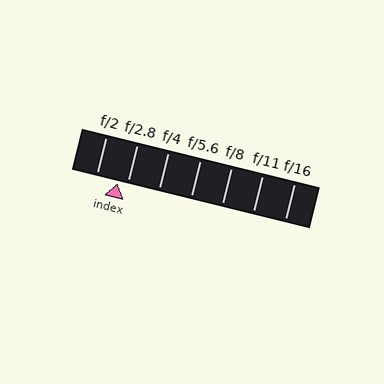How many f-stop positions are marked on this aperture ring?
There are 7 f-stop positions marked.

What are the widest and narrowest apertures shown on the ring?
The widest aperture shown is f/2 and the narrowest is f/16.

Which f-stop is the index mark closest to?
The index mark is closest to f/2.8.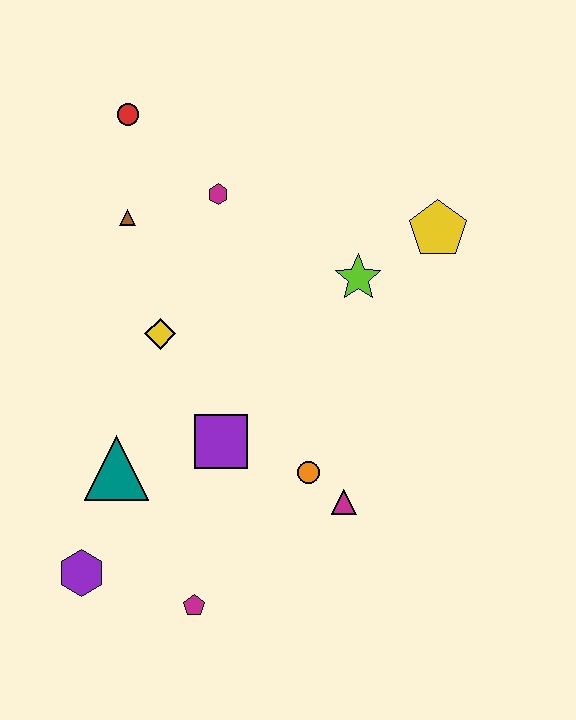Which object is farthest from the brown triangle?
The magenta pentagon is farthest from the brown triangle.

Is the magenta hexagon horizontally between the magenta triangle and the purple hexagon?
Yes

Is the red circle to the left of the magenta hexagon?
Yes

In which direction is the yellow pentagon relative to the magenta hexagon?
The yellow pentagon is to the right of the magenta hexagon.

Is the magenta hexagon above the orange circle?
Yes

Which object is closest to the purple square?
The orange circle is closest to the purple square.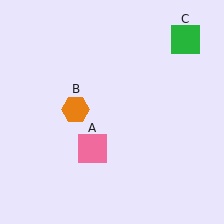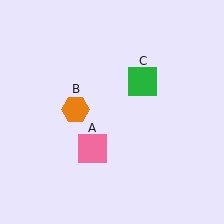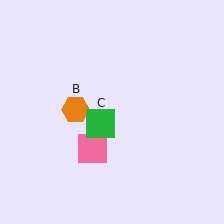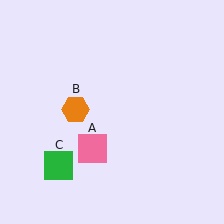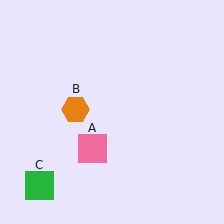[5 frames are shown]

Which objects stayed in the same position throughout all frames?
Pink square (object A) and orange hexagon (object B) remained stationary.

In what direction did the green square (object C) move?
The green square (object C) moved down and to the left.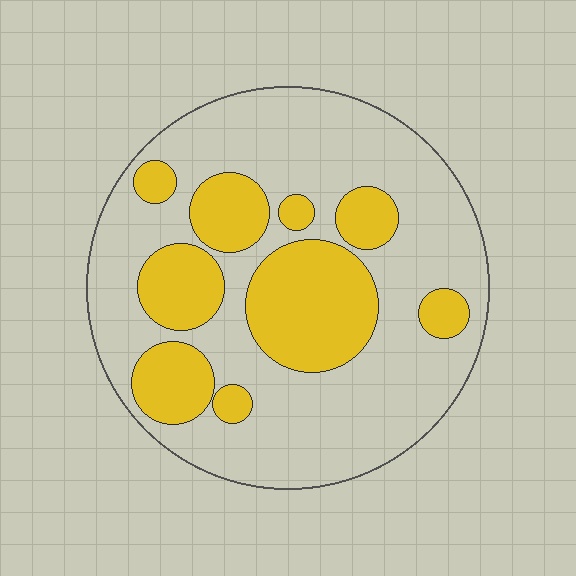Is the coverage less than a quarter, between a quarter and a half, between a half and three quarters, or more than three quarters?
Between a quarter and a half.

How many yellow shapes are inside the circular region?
9.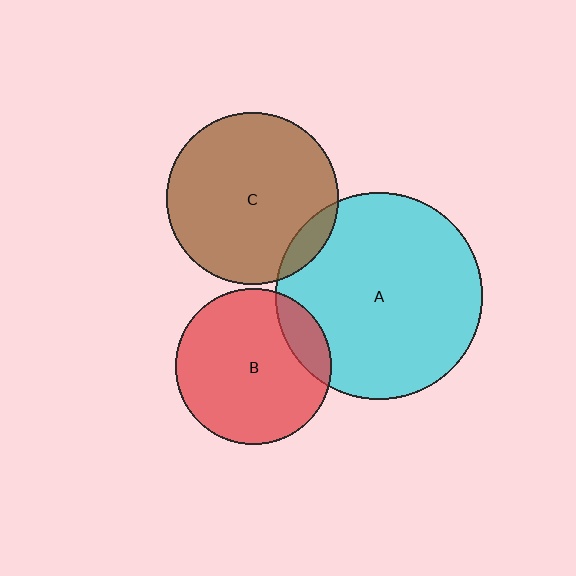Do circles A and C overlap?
Yes.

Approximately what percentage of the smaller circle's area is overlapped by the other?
Approximately 10%.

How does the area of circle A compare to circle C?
Approximately 1.5 times.